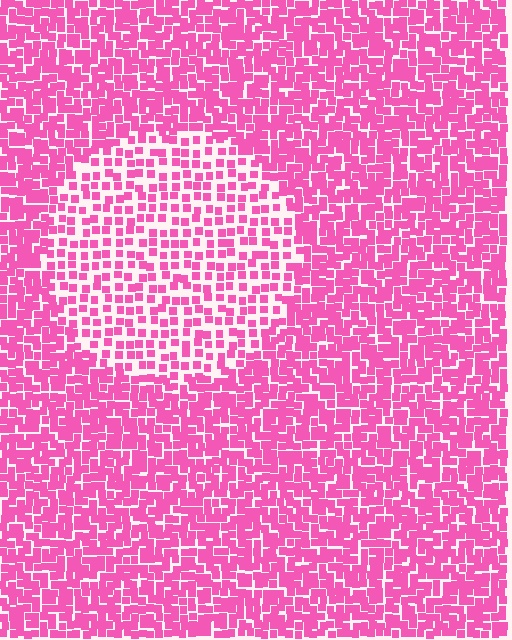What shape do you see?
I see a circle.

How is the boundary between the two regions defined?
The boundary is defined by a change in element density (approximately 1.9x ratio). All elements are the same color, size, and shape.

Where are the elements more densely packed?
The elements are more densely packed outside the circle boundary.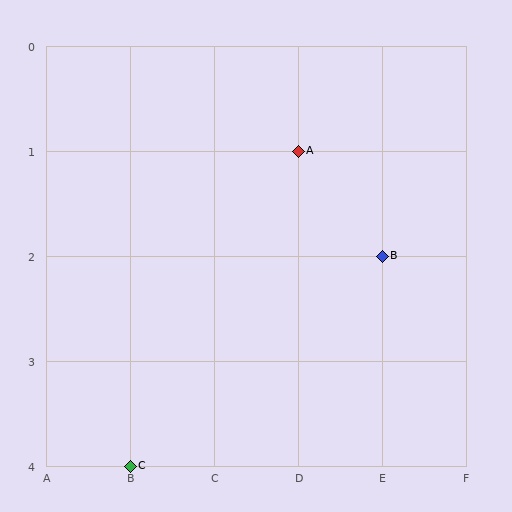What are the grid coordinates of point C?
Point C is at grid coordinates (B, 4).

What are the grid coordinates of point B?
Point B is at grid coordinates (E, 2).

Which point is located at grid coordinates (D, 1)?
Point A is at (D, 1).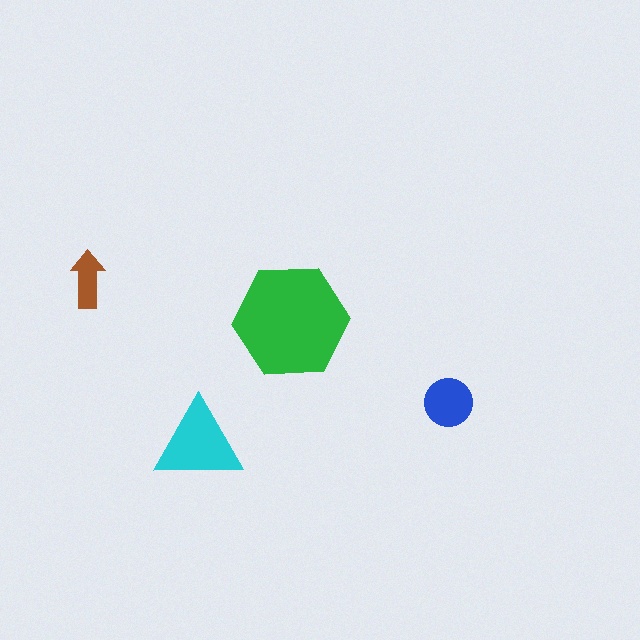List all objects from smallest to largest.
The brown arrow, the blue circle, the cyan triangle, the green hexagon.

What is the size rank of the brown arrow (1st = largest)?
4th.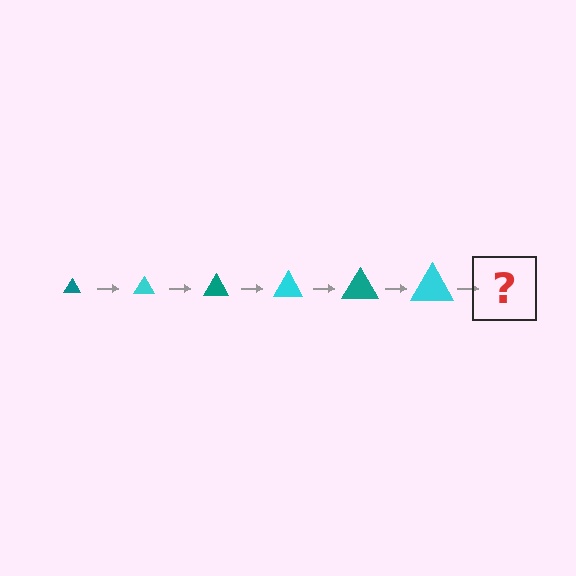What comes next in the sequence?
The next element should be a teal triangle, larger than the previous one.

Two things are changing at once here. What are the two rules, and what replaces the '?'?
The two rules are that the triangle grows larger each step and the color cycles through teal and cyan. The '?' should be a teal triangle, larger than the previous one.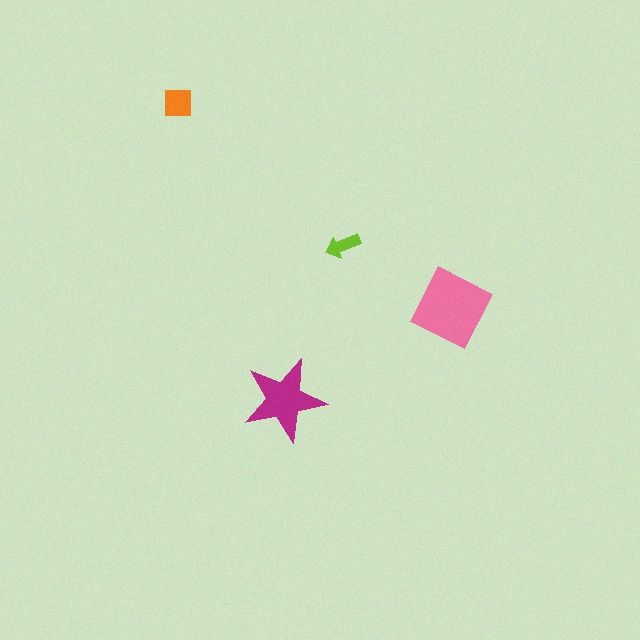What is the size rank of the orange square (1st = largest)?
3rd.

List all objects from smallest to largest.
The lime arrow, the orange square, the magenta star, the pink diamond.